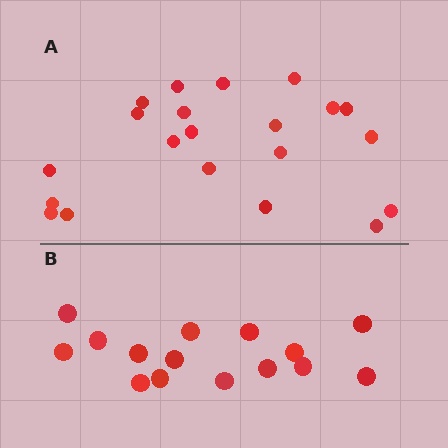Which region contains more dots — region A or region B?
Region A (the top region) has more dots.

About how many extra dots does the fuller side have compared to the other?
Region A has about 6 more dots than region B.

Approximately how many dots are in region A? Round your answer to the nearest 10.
About 20 dots. (The exact count is 21, which rounds to 20.)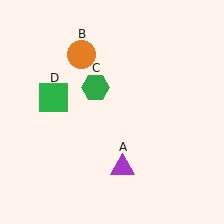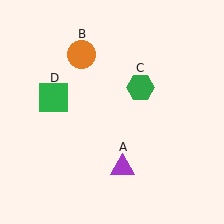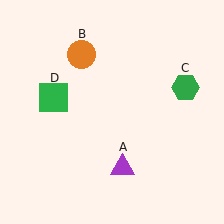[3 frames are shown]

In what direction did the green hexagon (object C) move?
The green hexagon (object C) moved right.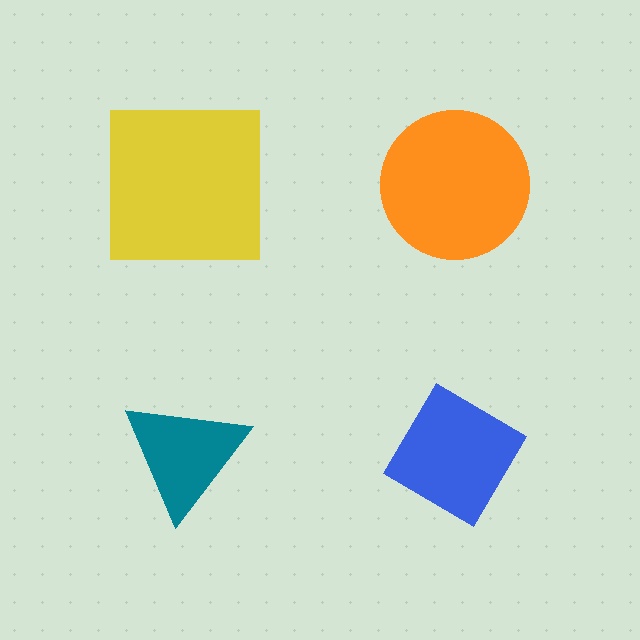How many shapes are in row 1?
2 shapes.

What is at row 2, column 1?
A teal triangle.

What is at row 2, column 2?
A blue diamond.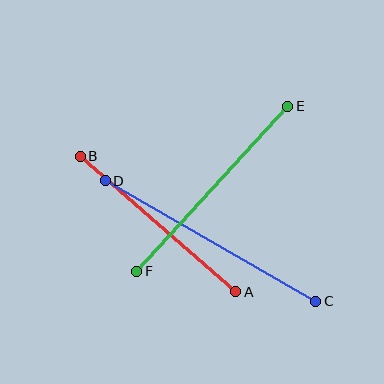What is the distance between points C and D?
The distance is approximately 242 pixels.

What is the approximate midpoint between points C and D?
The midpoint is at approximately (210, 241) pixels.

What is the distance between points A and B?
The distance is approximately 206 pixels.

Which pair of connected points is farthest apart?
Points C and D are farthest apart.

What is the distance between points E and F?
The distance is approximately 224 pixels.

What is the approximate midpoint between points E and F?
The midpoint is at approximately (212, 189) pixels.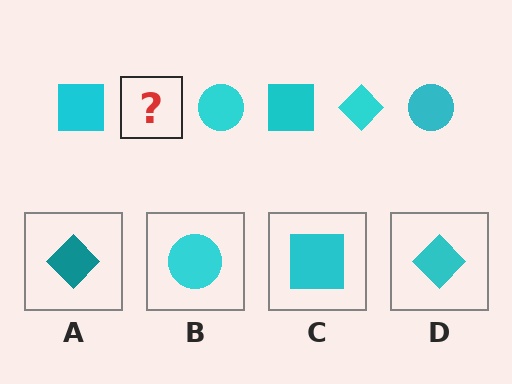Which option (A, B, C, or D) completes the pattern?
D.